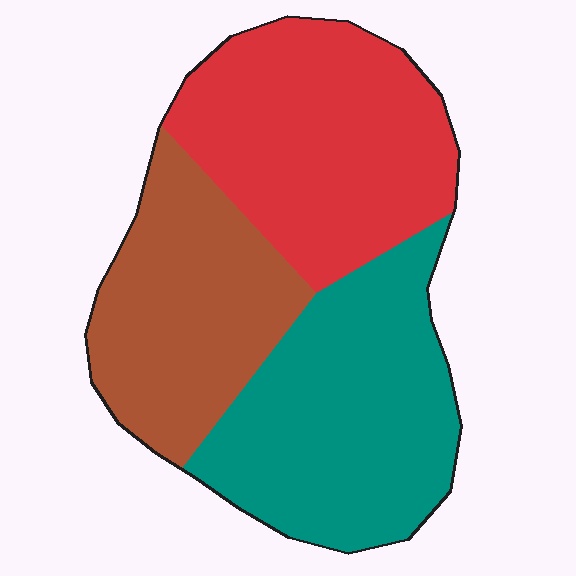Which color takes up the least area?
Brown, at roughly 30%.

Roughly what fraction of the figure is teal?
Teal covers roughly 35% of the figure.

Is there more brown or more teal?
Teal.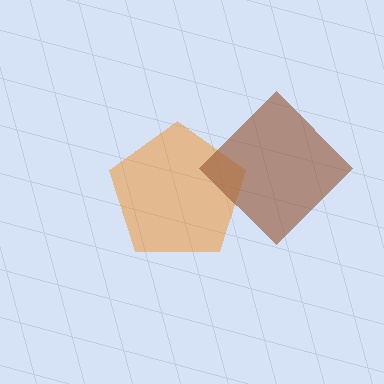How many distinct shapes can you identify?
There are 2 distinct shapes: an orange pentagon, a brown diamond.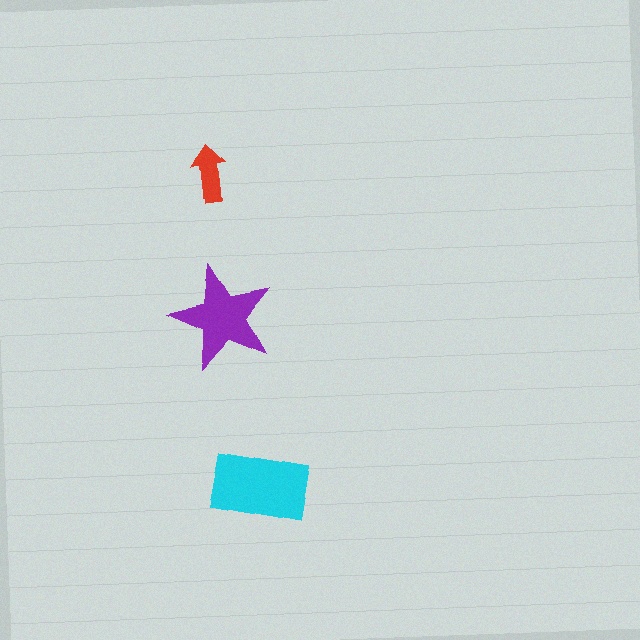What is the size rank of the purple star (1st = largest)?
2nd.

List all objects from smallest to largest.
The red arrow, the purple star, the cyan rectangle.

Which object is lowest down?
The cyan rectangle is bottommost.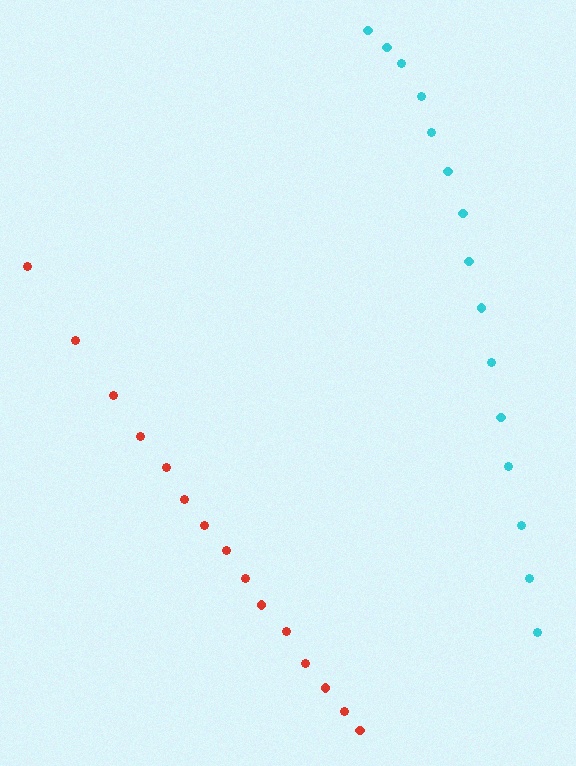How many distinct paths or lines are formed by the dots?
There are 2 distinct paths.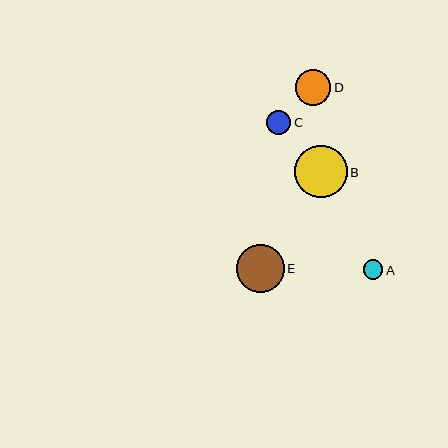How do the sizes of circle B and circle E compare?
Circle B and circle E are approximately the same size.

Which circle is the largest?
Circle B is the largest with a size of approximately 52 pixels.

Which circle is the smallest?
Circle A is the smallest with a size of approximately 20 pixels.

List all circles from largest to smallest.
From largest to smallest: B, E, D, C, A.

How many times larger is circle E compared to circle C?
Circle E is approximately 2.0 times the size of circle C.